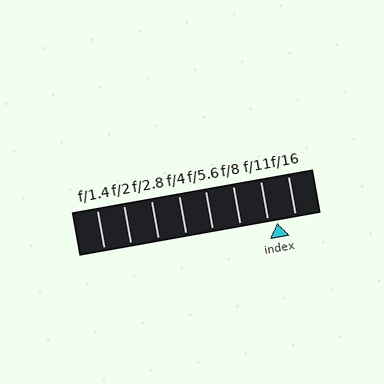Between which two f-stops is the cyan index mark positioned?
The index mark is between f/11 and f/16.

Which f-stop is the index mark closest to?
The index mark is closest to f/11.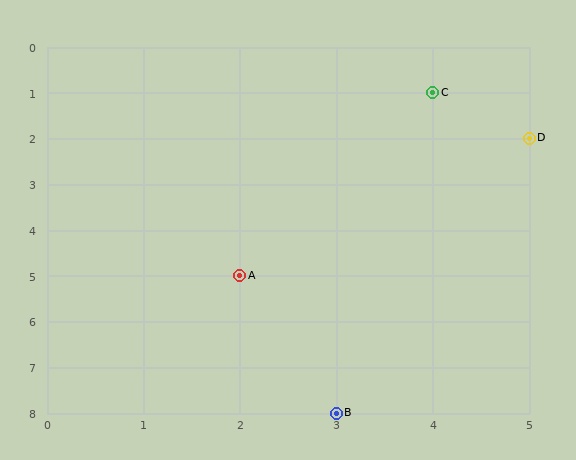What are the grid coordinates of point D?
Point D is at grid coordinates (5, 2).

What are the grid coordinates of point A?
Point A is at grid coordinates (2, 5).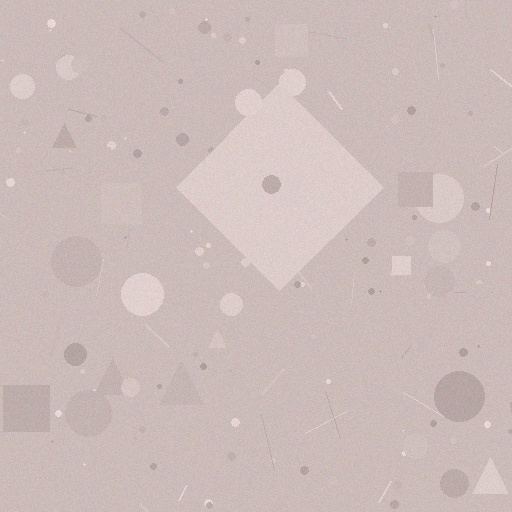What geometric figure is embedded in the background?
A diamond is embedded in the background.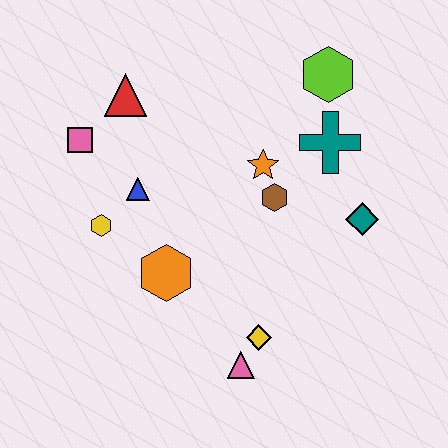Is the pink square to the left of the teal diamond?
Yes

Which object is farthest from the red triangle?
The pink triangle is farthest from the red triangle.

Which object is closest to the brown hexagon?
The orange star is closest to the brown hexagon.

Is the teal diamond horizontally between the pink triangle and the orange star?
No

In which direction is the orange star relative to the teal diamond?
The orange star is to the left of the teal diamond.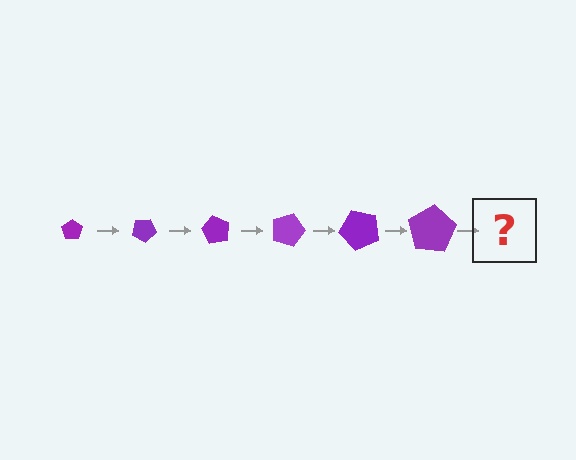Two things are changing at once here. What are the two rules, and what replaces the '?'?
The two rules are that the pentagon grows larger each step and it rotates 30 degrees each step. The '?' should be a pentagon, larger than the previous one and rotated 180 degrees from the start.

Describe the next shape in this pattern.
It should be a pentagon, larger than the previous one and rotated 180 degrees from the start.